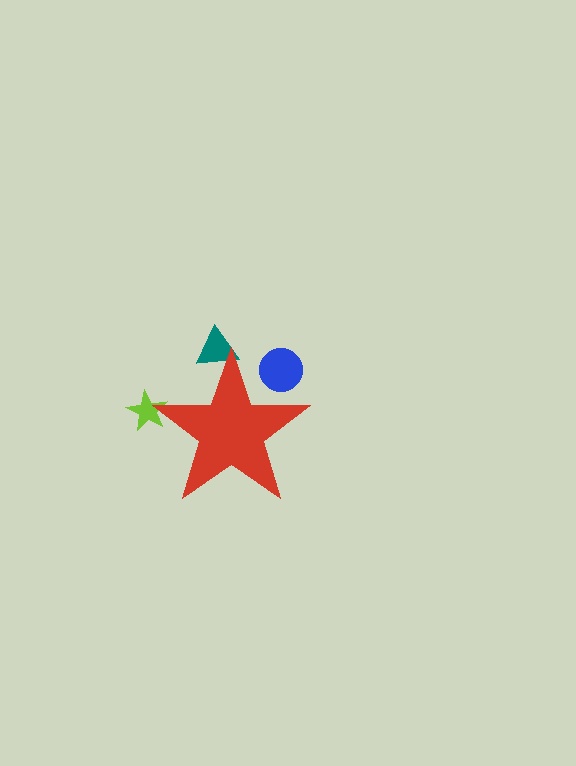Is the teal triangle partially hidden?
Yes, the teal triangle is partially hidden behind the red star.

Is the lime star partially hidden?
Yes, the lime star is partially hidden behind the red star.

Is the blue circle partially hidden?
Yes, the blue circle is partially hidden behind the red star.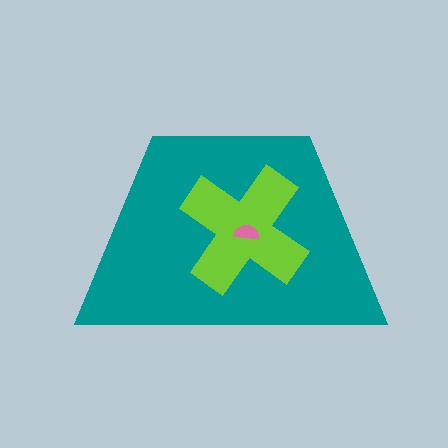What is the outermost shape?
The teal trapezoid.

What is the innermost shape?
The pink semicircle.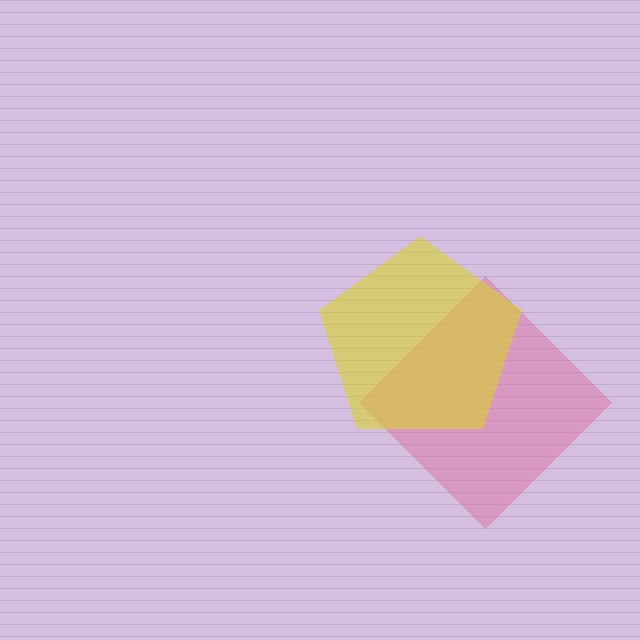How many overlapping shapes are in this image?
There are 2 overlapping shapes in the image.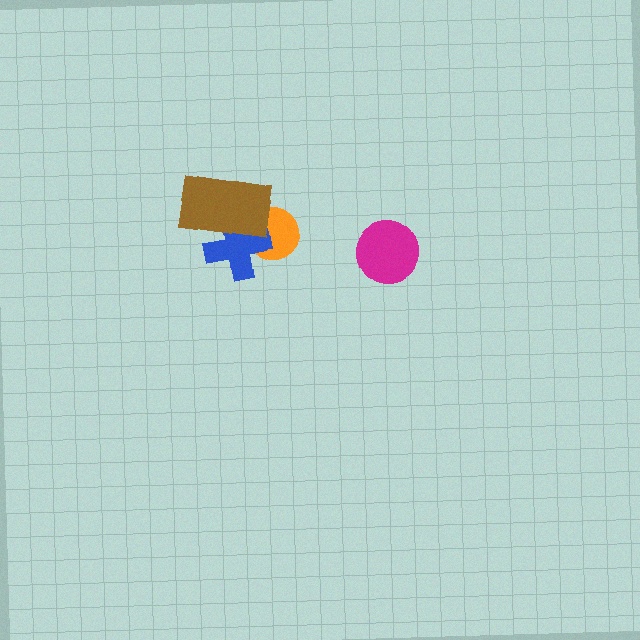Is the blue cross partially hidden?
Yes, it is partially covered by another shape.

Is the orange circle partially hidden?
Yes, it is partially covered by another shape.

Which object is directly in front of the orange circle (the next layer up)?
The blue cross is directly in front of the orange circle.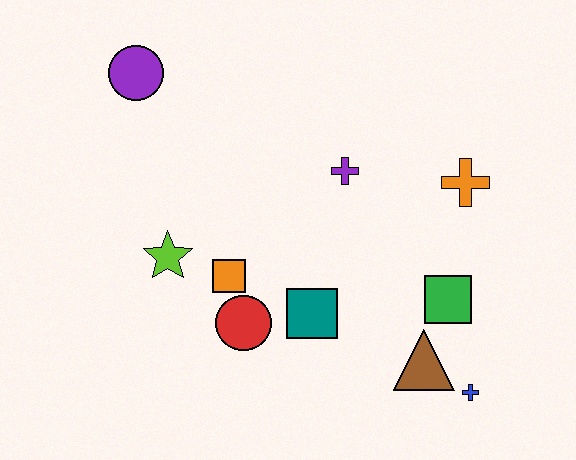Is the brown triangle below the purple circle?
Yes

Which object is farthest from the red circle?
The purple circle is farthest from the red circle.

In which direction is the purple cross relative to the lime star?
The purple cross is to the right of the lime star.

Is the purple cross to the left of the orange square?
No